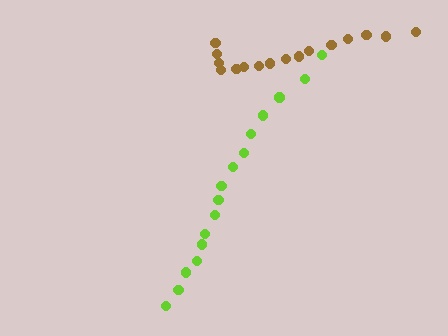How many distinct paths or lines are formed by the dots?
There are 2 distinct paths.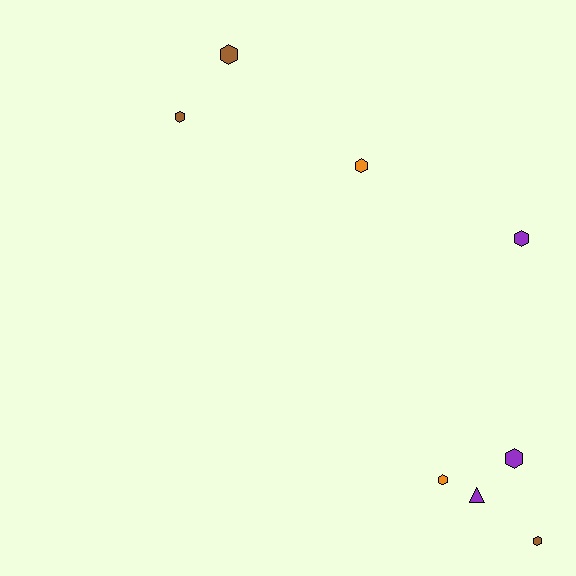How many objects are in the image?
There are 8 objects.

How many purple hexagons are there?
There are 2 purple hexagons.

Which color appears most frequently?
Purple, with 3 objects.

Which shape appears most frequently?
Hexagon, with 7 objects.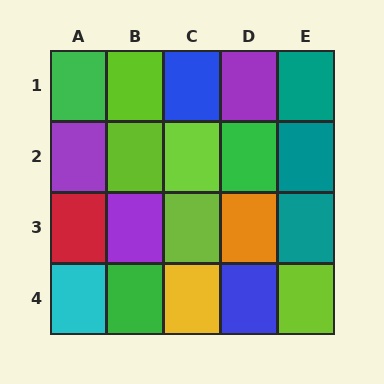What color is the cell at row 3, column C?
Lime.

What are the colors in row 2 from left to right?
Purple, lime, lime, green, teal.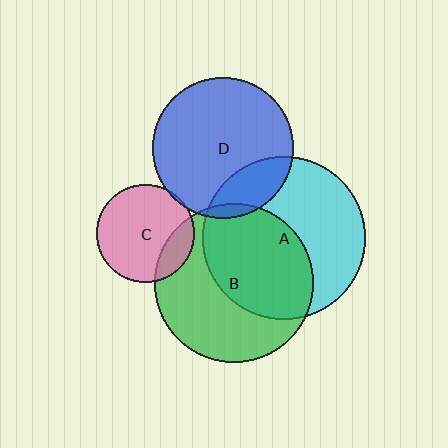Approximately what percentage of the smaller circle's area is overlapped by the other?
Approximately 5%.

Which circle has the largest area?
Circle A (cyan).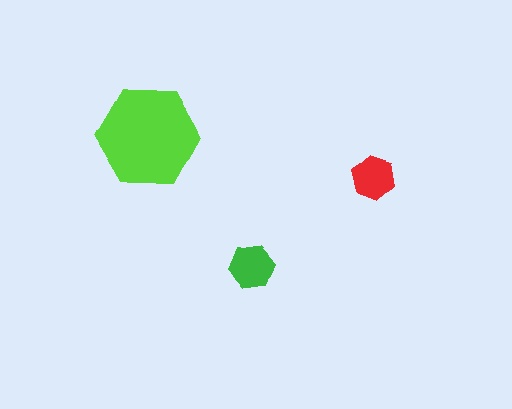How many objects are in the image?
There are 3 objects in the image.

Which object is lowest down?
The green hexagon is bottommost.